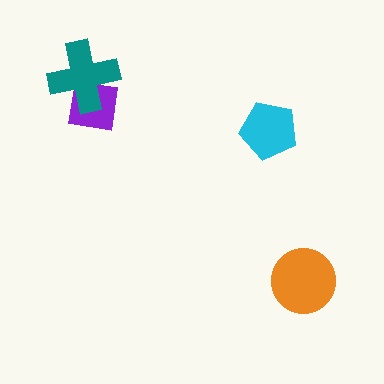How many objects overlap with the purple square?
1 object overlaps with the purple square.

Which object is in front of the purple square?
The teal cross is in front of the purple square.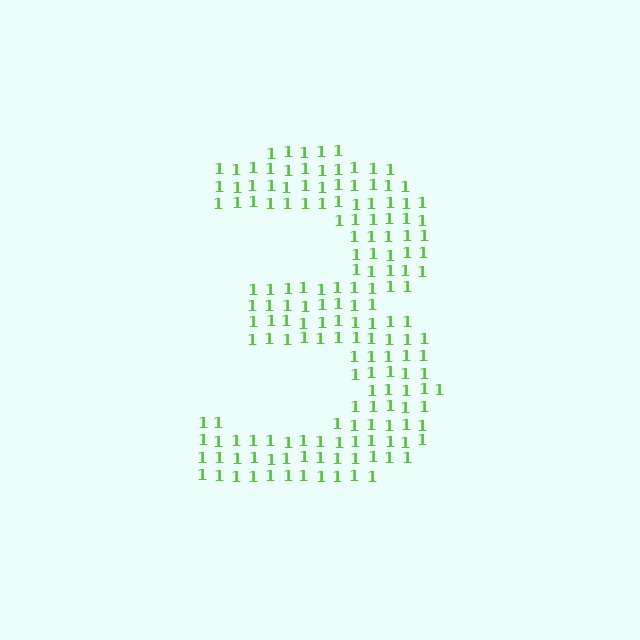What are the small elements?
The small elements are digit 1's.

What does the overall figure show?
The overall figure shows the digit 3.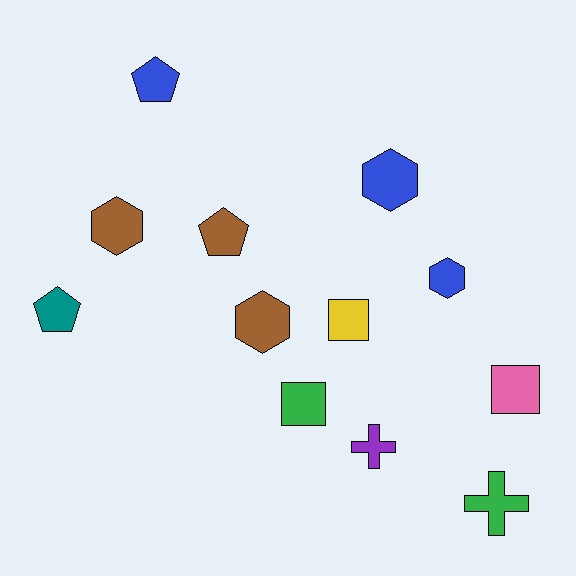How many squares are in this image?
There are 3 squares.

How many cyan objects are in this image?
There are no cyan objects.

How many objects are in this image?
There are 12 objects.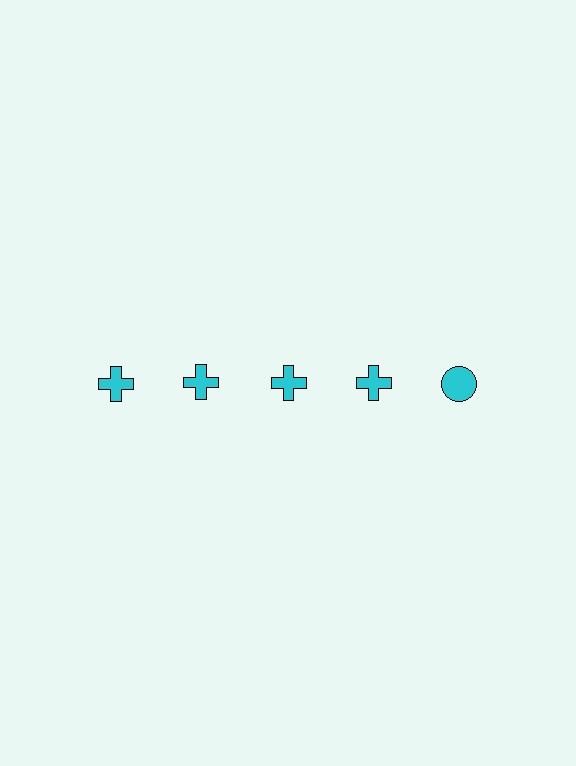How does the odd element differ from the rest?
It has a different shape: circle instead of cross.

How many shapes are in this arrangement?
There are 5 shapes arranged in a grid pattern.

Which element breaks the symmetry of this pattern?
The cyan circle in the top row, rightmost column breaks the symmetry. All other shapes are cyan crosses.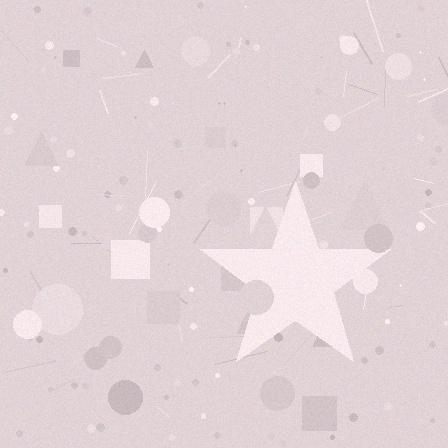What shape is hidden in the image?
A star is hidden in the image.